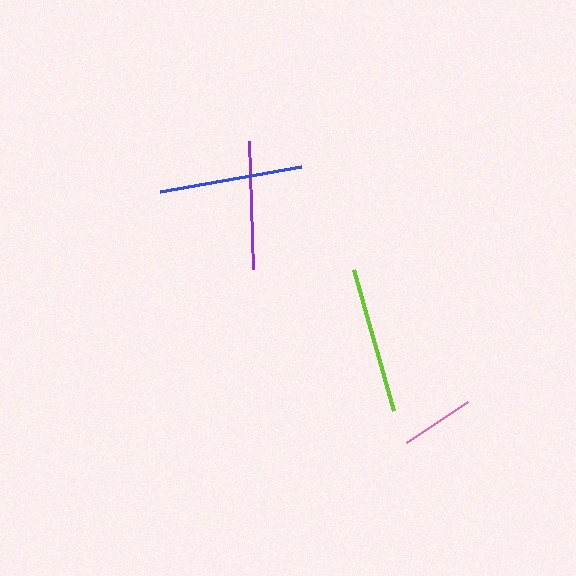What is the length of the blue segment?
The blue segment is approximately 144 pixels long.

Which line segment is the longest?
The lime line is the longest at approximately 147 pixels.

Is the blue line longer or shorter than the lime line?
The lime line is longer than the blue line.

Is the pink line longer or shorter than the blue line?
The blue line is longer than the pink line.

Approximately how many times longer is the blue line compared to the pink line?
The blue line is approximately 2.0 times the length of the pink line.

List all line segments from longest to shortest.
From longest to shortest: lime, blue, purple, pink.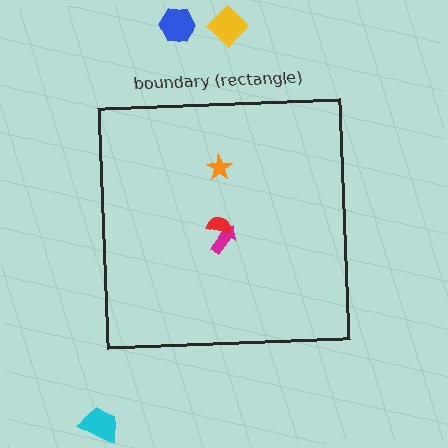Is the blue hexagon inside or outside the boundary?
Outside.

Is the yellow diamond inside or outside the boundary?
Outside.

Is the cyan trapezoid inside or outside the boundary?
Outside.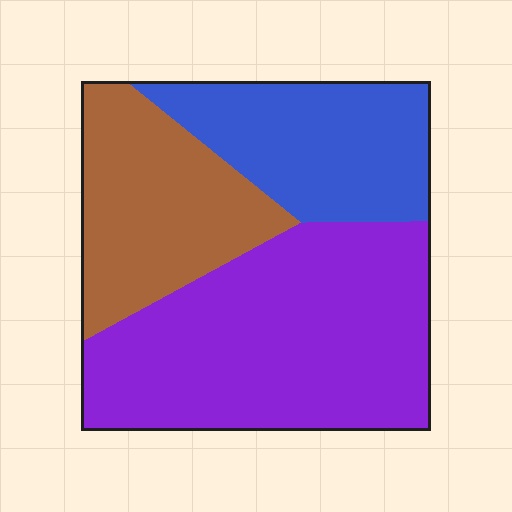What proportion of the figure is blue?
Blue covers about 25% of the figure.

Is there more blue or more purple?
Purple.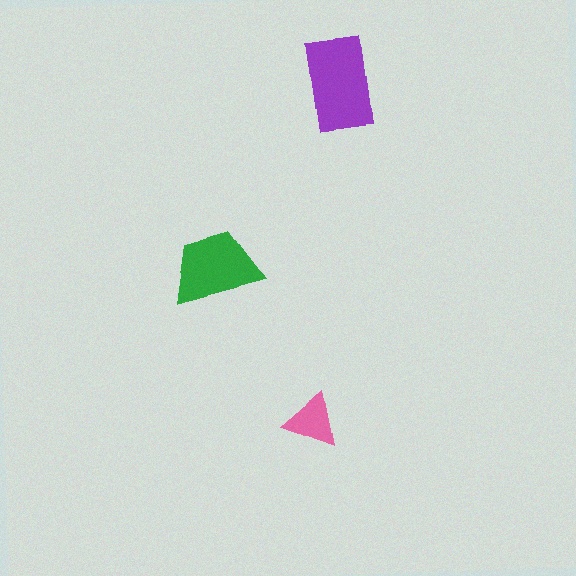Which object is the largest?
The purple rectangle.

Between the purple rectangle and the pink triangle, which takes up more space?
The purple rectangle.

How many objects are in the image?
There are 3 objects in the image.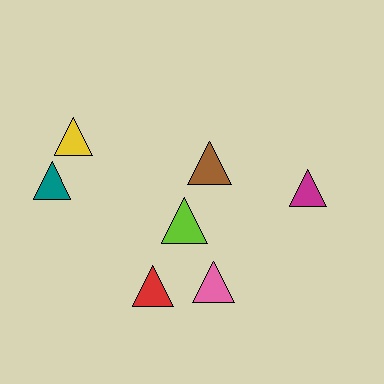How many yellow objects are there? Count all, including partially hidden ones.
There is 1 yellow object.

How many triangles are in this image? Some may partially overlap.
There are 7 triangles.